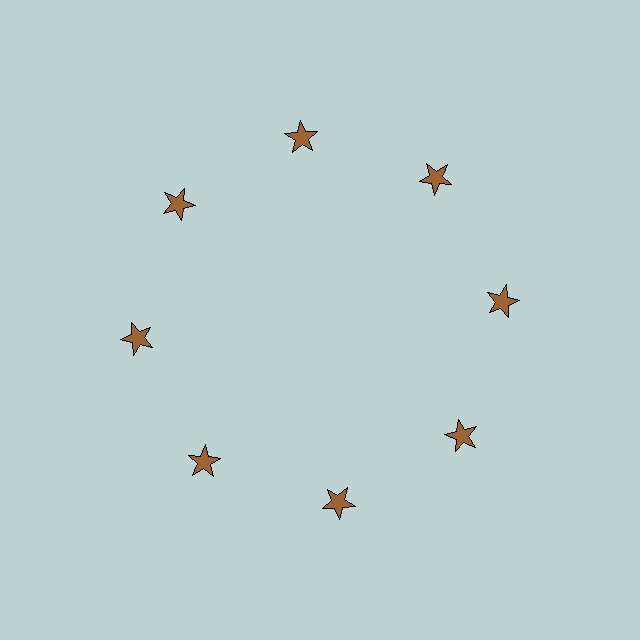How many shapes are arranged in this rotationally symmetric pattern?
There are 8 shapes, arranged in 8 groups of 1.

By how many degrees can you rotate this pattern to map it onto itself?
The pattern maps onto itself every 45 degrees of rotation.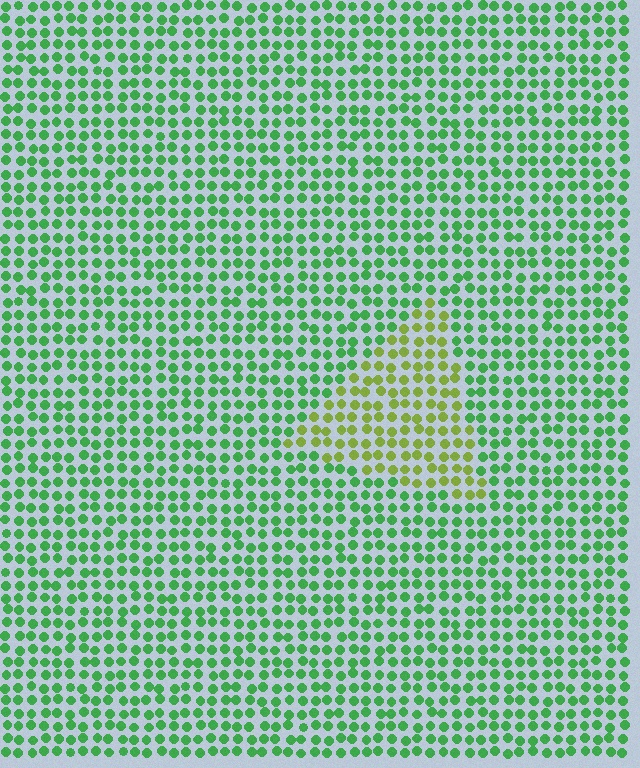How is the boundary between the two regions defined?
The boundary is defined purely by a slight shift in hue (about 45 degrees). Spacing, size, and orientation are identical on both sides.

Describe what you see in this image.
The image is filled with small green elements in a uniform arrangement. A triangle-shaped region is visible where the elements are tinted to a slightly different hue, forming a subtle color boundary.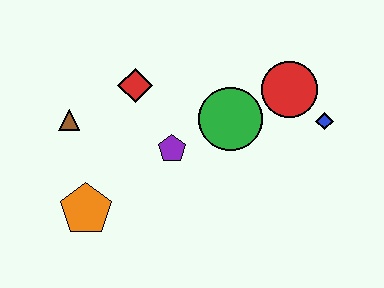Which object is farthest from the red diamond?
The blue diamond is farthest from the red diamond.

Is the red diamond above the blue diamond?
Yes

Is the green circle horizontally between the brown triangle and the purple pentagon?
No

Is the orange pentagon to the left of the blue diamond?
Yes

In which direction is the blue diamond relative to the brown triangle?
The blue diamond is to the right of the brown triangle.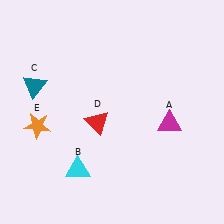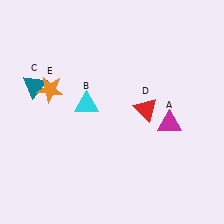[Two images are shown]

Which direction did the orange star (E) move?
The orange star (E) moved up.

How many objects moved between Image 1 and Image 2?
3 objects moved between the two images.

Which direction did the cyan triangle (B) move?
The cyan triangle (B) moved up.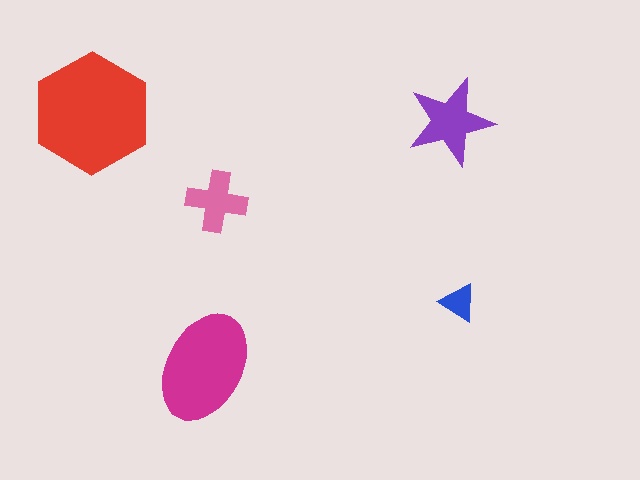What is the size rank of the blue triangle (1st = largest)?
5th.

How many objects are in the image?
There are 5 objects in the image.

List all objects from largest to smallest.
The red hexagon, the magenta ellipse, the purple star, the pink cross, the blue triangle.